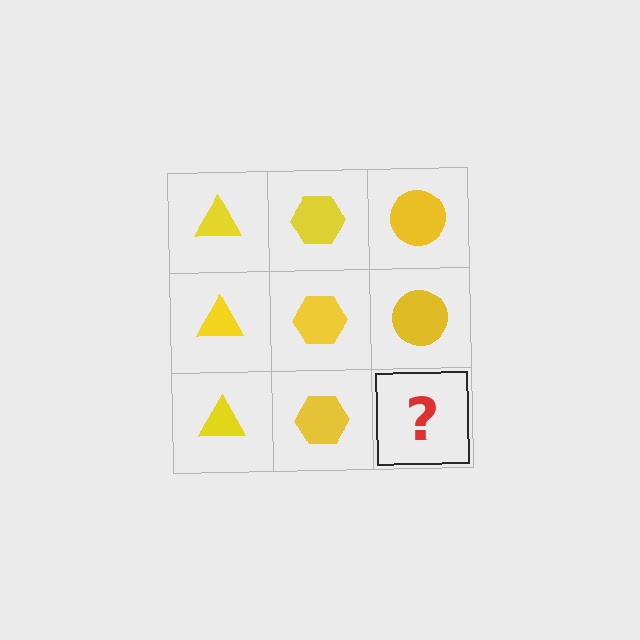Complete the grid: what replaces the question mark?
The question mark should be replaced with a yellow circle.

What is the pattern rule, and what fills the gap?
The rule is that each column has a consistent shape. The gap should be filled with a yellow circle.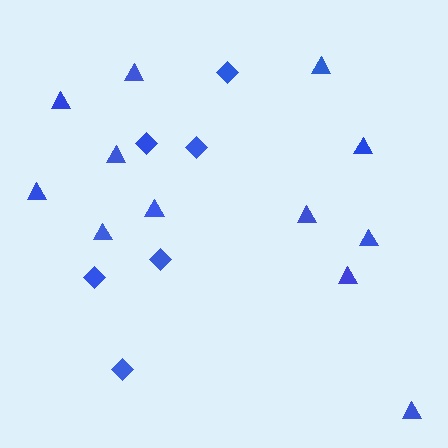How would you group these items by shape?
There are 2 groups: one group of triangles (12) and one group of diamonds (6).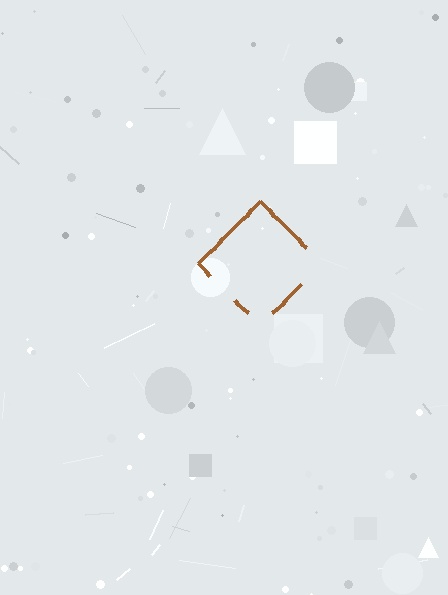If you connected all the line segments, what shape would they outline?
They would outline a diamond.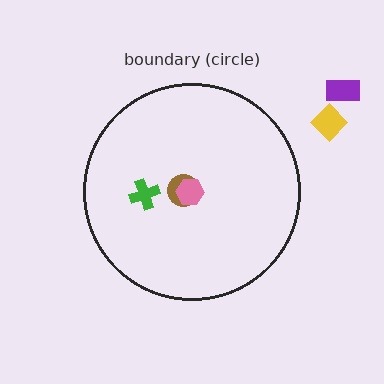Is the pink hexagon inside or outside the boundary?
Inside.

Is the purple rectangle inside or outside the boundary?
Outside.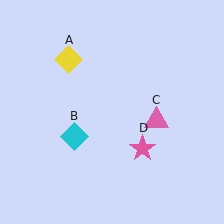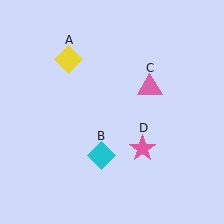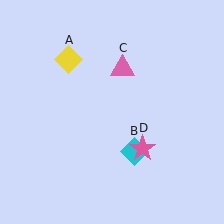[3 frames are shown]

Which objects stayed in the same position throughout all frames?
Yellow diamond (object A) and pink star (object D) remained stationary.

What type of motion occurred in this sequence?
The cyan diamond (object B), pink triangle (object C) rotated counterclockwise around the center of the scene.